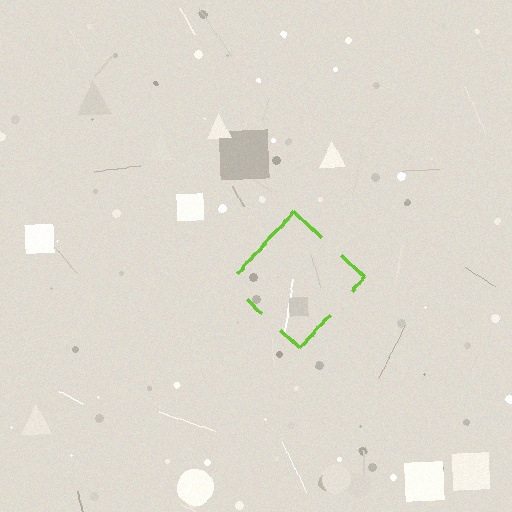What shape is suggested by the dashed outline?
The dashed outline suggests a diamond.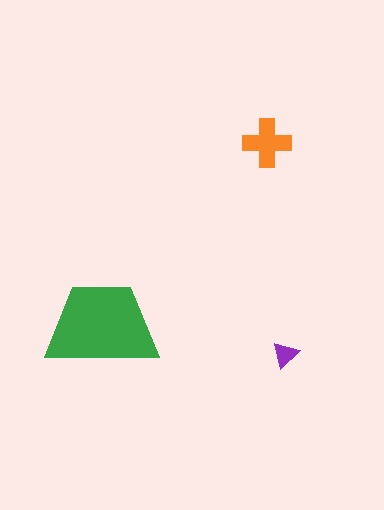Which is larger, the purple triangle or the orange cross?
The orange cross.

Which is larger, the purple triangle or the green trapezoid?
The green trapezoid.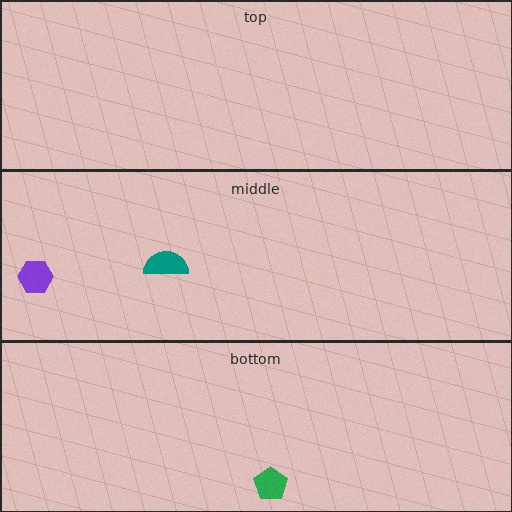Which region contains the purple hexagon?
The middle region.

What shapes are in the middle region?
The teal semicircle, the purple hexagon.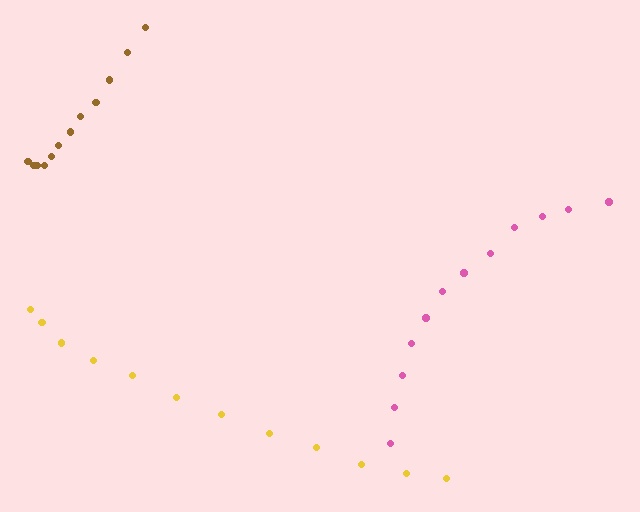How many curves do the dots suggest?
There are 3 distinct paths.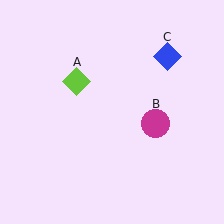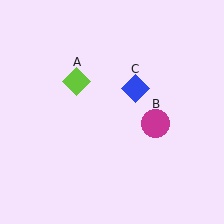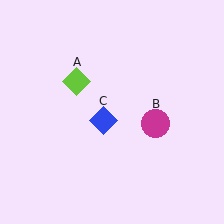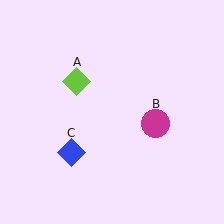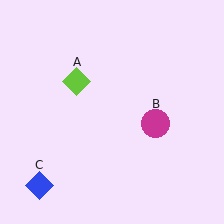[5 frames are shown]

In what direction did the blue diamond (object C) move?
The blue diamond (object C) moved down and to the left.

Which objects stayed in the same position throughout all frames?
Lime diamond (object A) and magenta circle (object B) remained stationary.